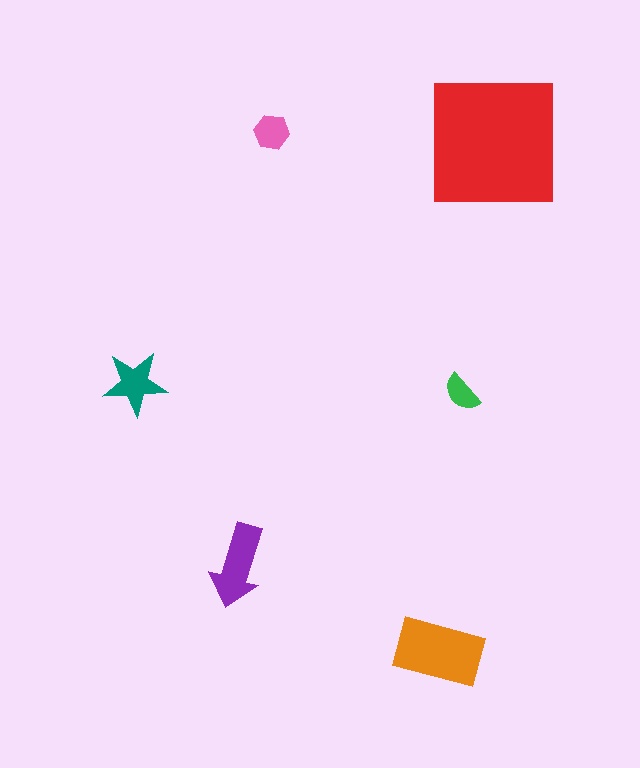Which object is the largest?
The red square.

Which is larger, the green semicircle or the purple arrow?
The purple arrow.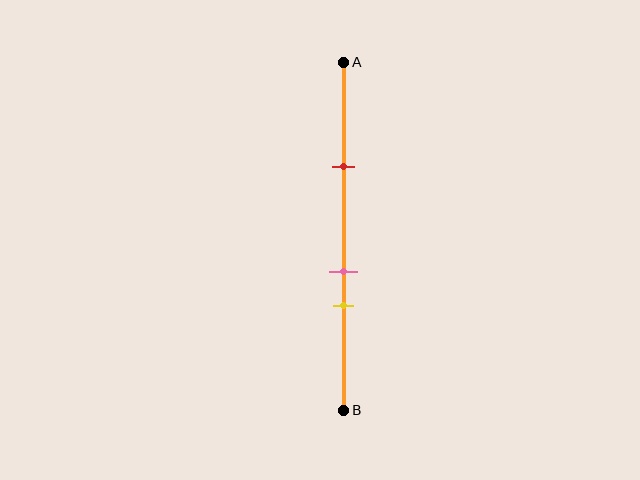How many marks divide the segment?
There are 3 marks dividing the segment.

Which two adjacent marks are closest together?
The pink and yellow marks are the closest adjacent pair.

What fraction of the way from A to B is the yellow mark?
The yellow mark is approximately 70% (0.7) of the way from A to B.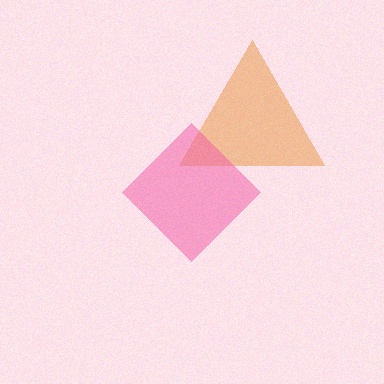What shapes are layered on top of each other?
The layered shapes are: an orange triangle, a pink diamond.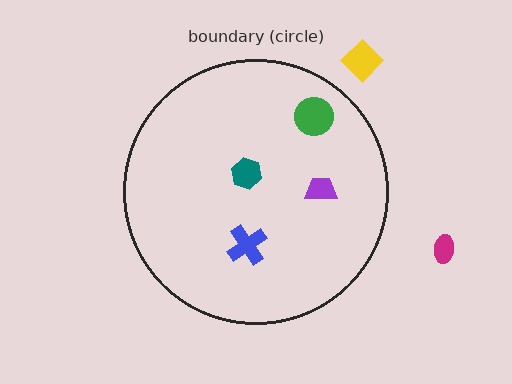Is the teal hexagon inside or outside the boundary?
Inside.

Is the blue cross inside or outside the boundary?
Inside.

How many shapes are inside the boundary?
4 inside, 2 outside.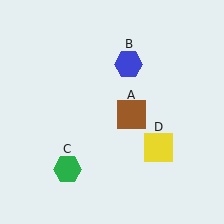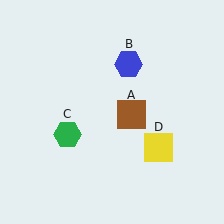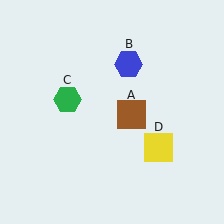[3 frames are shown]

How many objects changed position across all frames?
1 object changed position: green hexagon (object C).